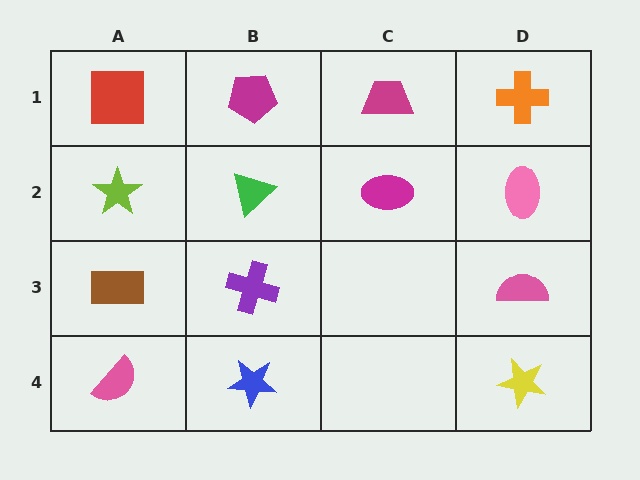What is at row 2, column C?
A magenta ellipse.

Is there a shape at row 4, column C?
No, that cell is empty.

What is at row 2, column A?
A lime star.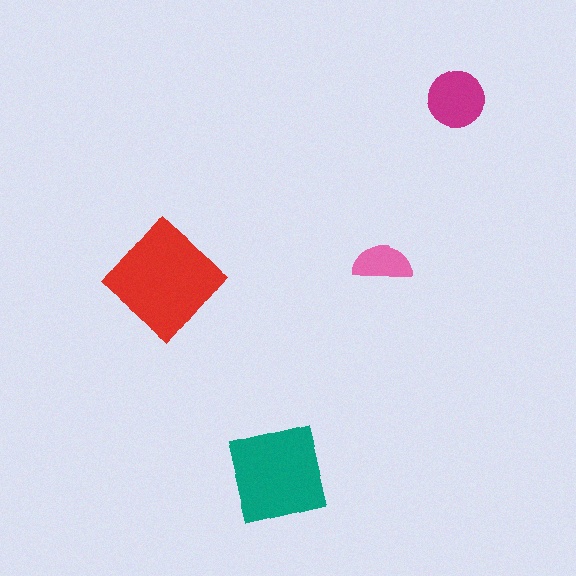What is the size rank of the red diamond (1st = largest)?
1st.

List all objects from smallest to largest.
The pink semicircle, the magenta circle, the teal square, the red diamond.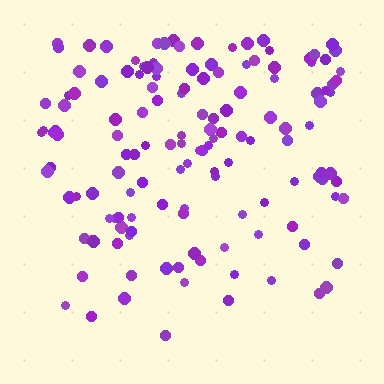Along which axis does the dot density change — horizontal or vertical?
Vertical.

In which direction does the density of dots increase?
From bottom to top, with the top side densest.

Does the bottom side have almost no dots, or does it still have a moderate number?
Still a moderate number, just noticeably fewer than the top.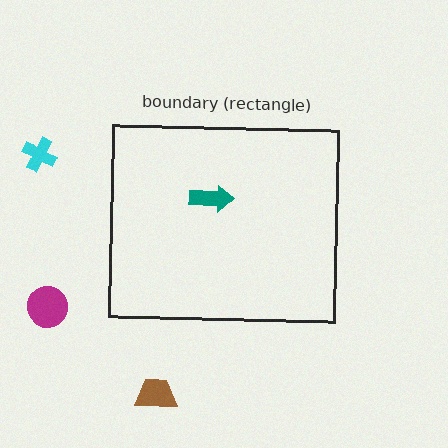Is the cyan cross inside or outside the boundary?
Outside.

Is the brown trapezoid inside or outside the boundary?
Outside.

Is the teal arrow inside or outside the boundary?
Inside.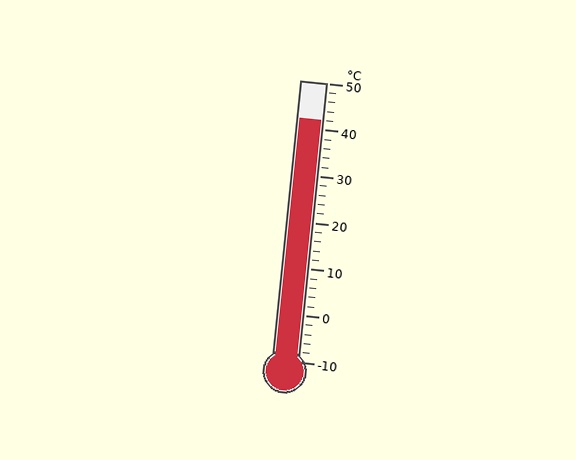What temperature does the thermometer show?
The thermometer shows approximately 42°C.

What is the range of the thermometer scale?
The thermometer scale ranges from -10°C to 50°C.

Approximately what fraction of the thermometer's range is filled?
The thermometer is filled to approximately 85% of its range.